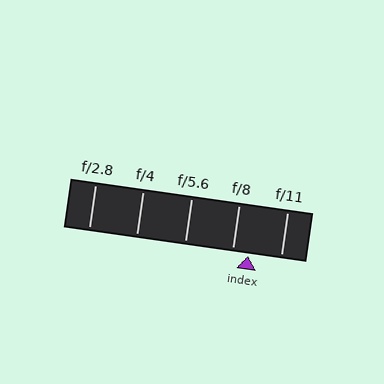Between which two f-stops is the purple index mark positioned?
The index mark is between f/8 and f/11.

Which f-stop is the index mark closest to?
The index mark is closest to f/8.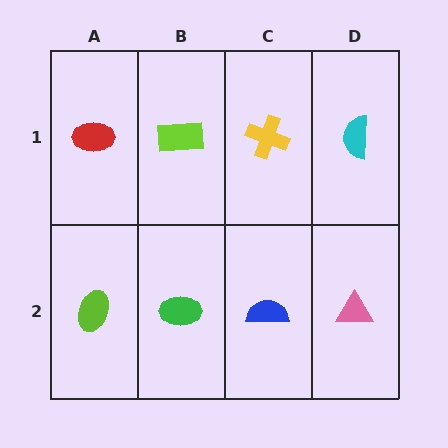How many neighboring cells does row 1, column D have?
2.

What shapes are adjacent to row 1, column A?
A lime ellipse (row 2, column A), a lime rectangle (row 1, column B).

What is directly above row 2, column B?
A lime rectangle.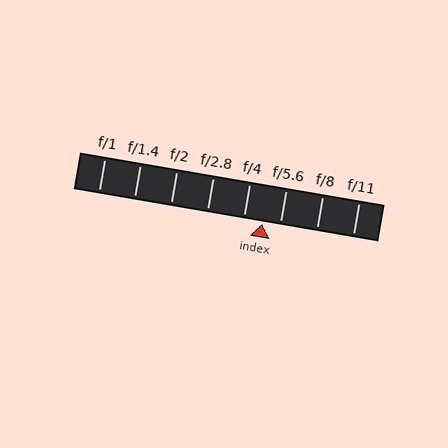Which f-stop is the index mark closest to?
The index mark is closest to f/5.6.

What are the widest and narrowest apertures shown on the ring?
The widest aperture shown is f/1 and the narrowest is f/11.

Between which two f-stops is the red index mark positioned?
The index mark is between f/4 and f/5.6.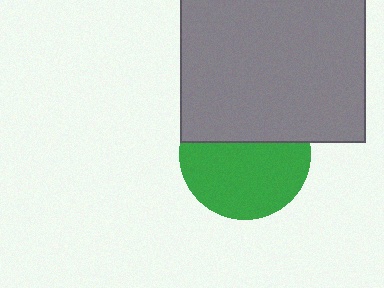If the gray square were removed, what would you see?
You would see the complete green circle.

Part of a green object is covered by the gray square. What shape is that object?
It is a circle.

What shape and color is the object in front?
The object in front is a gray square.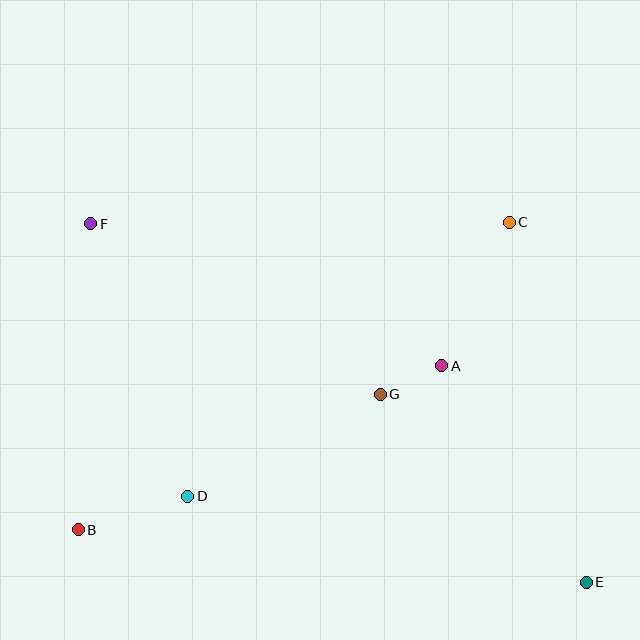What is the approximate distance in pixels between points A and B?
The distance between A and B is approximately 399 pixels.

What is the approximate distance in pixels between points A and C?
The distance between A and C is approximately 159 pixels.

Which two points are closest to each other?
Points A and G are closest to each other.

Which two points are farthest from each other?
Points E and F are farthest from each other.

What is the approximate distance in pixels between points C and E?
The distance between C and E is approximately 368 pixels.